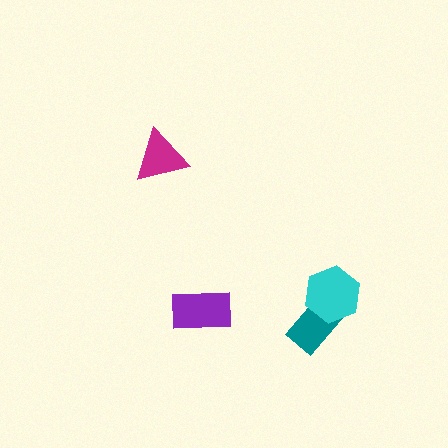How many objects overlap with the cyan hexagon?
1 object overlaps with the cyan hexagon.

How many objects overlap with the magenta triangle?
0 objects overlap with the magenta triangle.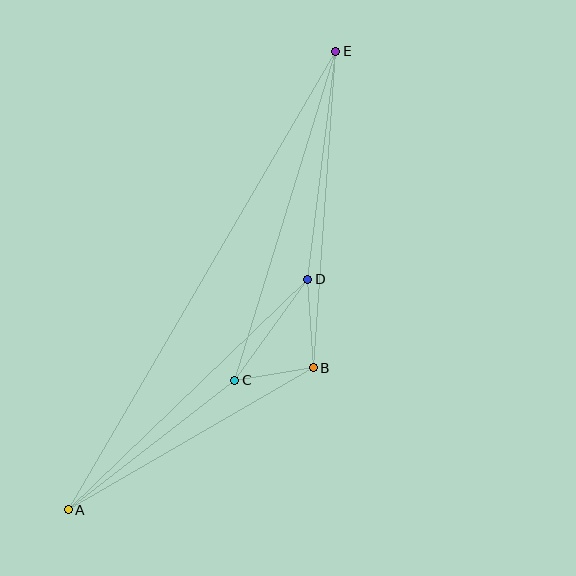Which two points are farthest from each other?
Points A and E are farthest from each other.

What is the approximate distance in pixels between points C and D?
The distance between C and D is approximately 124 pixels.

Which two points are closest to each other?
Points B and C are closest to each other.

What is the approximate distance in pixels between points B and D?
The distance between B and D is approximately 89 pixels.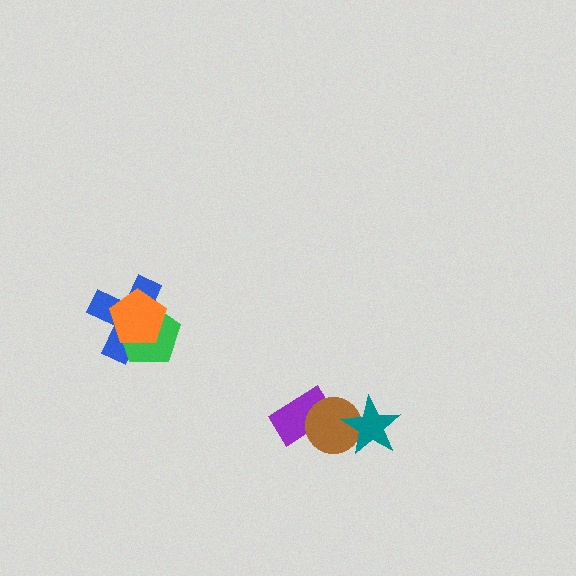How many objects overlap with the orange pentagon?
2 objects overlap with the orange pentagon.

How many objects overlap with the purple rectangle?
1 object overlaps with the purple rectangle.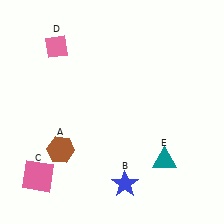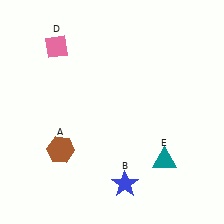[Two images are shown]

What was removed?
The pink square (C) was removed in Image 2.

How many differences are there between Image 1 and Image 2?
There is 1 difference between the two images.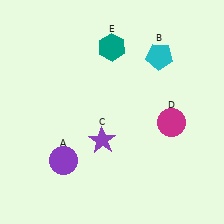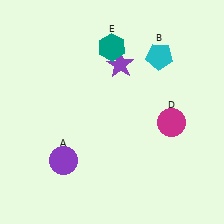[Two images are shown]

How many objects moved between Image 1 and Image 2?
1 object moved between the two images.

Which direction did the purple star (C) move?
The purple star (C) moved up.